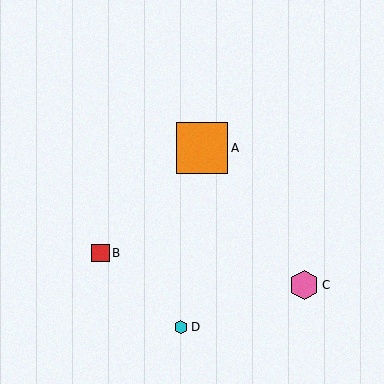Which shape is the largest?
The orange square (labeled A) is the largest.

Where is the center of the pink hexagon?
The center of the pink hexagon is at (304, 285).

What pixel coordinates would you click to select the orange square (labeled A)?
Click at (202, 148) to select the orange square A.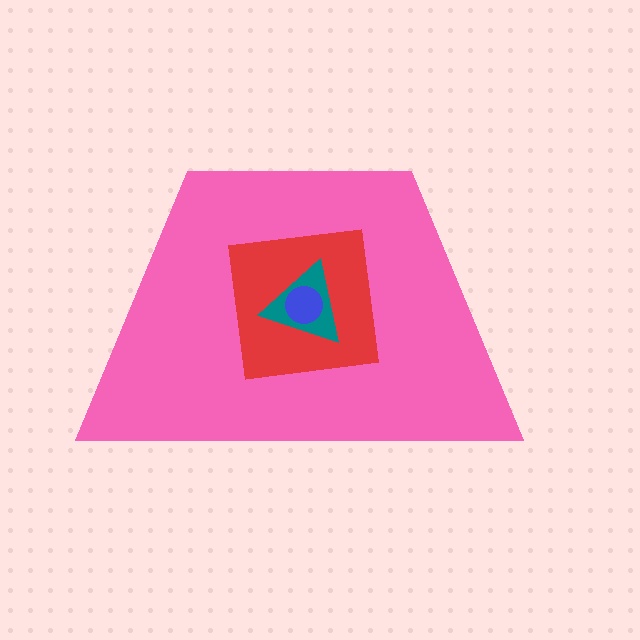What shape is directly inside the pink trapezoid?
The red square.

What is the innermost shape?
The blue circle.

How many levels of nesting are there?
4.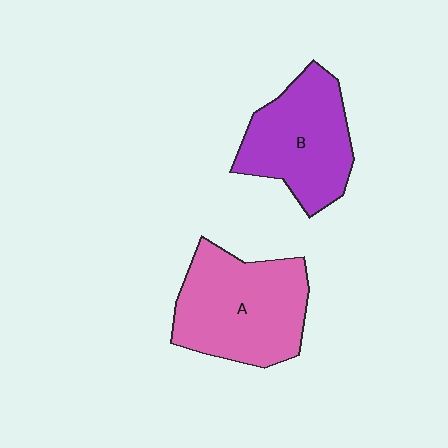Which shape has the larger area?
Shape A (pink).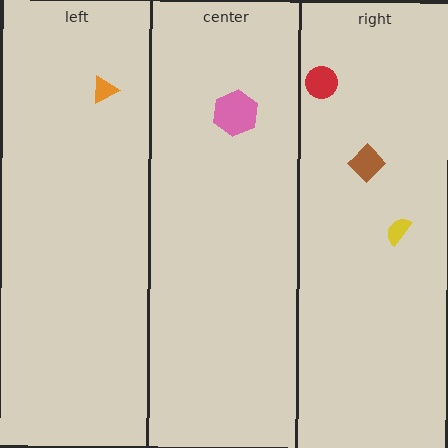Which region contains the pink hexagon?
The center region.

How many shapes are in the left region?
1.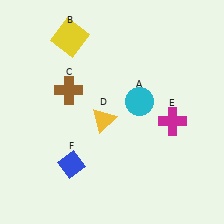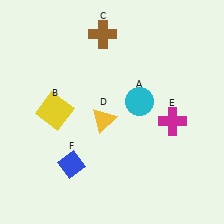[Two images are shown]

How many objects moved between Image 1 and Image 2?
2 objects moved between the two images.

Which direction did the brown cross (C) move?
The brown cross (C) moved up.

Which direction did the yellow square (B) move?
The yellow square (B) moved down.